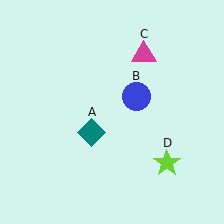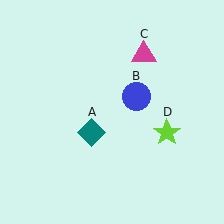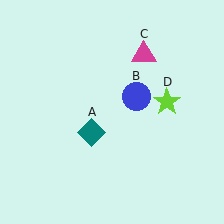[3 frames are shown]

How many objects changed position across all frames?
1 object changed position: lime star (object D).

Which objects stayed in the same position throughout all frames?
Teal diamond (object A) and blue circle (object B) and magenta triangle (object C) remained stationary.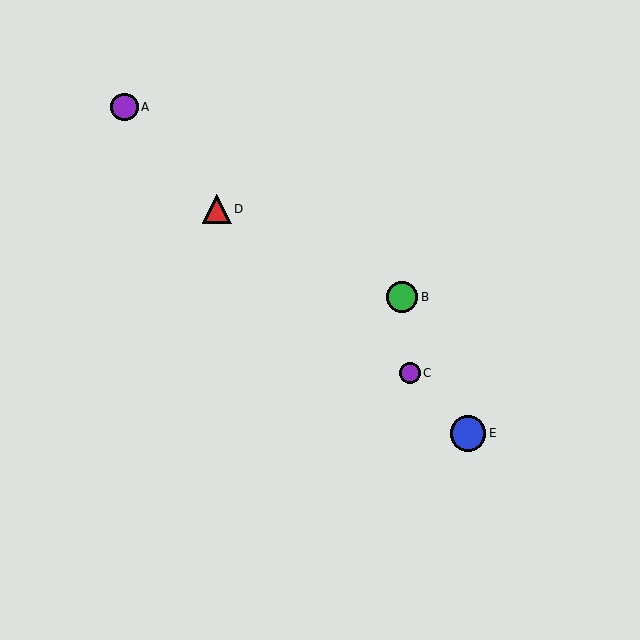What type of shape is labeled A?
Shape A is a purple circle.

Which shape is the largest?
The blue circle (labeled E) is the largest.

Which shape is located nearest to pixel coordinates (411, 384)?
The purple circle (labeled C) at (410, 373) is nearest to that location.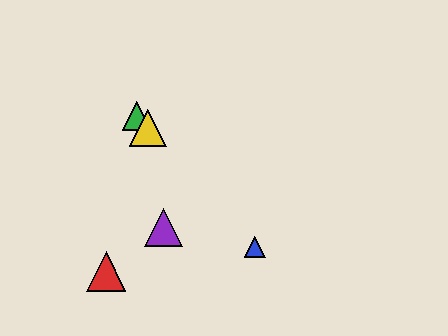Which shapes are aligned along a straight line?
The blue triangle, the green triangle, the yellow triangle are aligned along a straight line.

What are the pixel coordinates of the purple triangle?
The purple triangle is at (164, 227).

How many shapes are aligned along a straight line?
3 shapes (the blue triangle, the green triangle, the yellow triangle) are aligned along a straight line.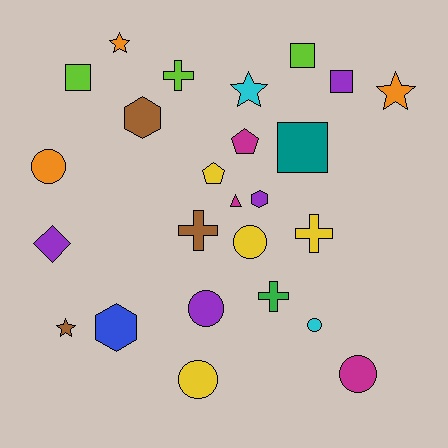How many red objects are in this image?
There are no red objects.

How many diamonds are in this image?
There is 1 diamond.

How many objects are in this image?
There are 25 objects.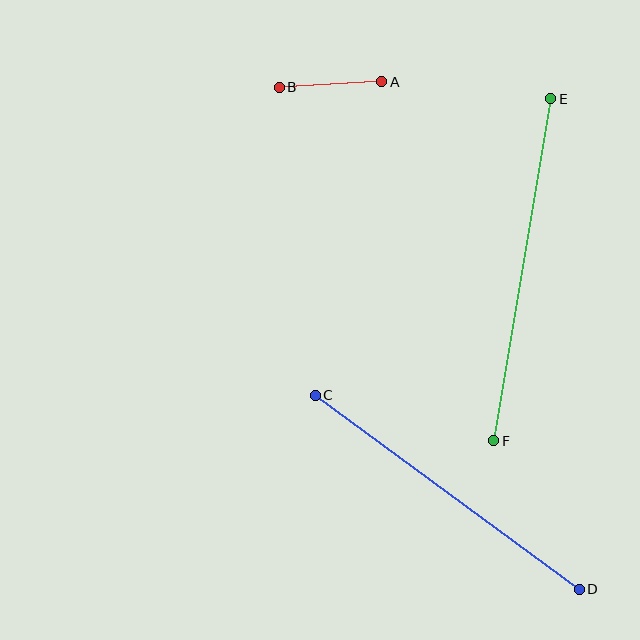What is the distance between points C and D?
The distance is approximately 328 pixels.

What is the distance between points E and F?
The distance is approximately 347 pixels.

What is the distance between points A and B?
The distance is approximately 103 pixels.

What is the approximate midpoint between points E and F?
The midpoint is at approximately (522, 270) pixels.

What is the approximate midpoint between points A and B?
The midpoint is at approximately (330, 85) pixels.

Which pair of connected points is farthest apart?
Points E and F are farthest apart.